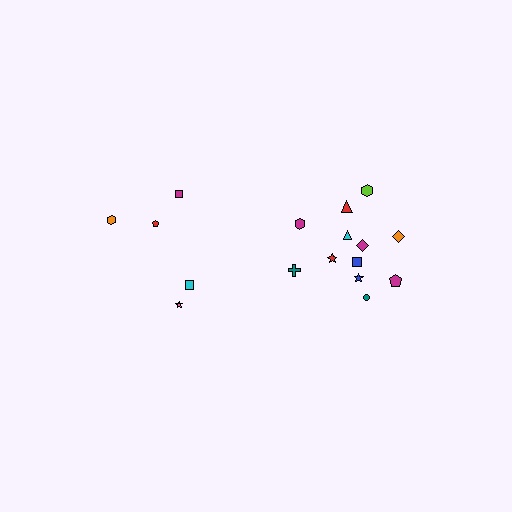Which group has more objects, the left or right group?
The right group.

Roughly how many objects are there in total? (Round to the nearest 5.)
Roughly 15 objects in total.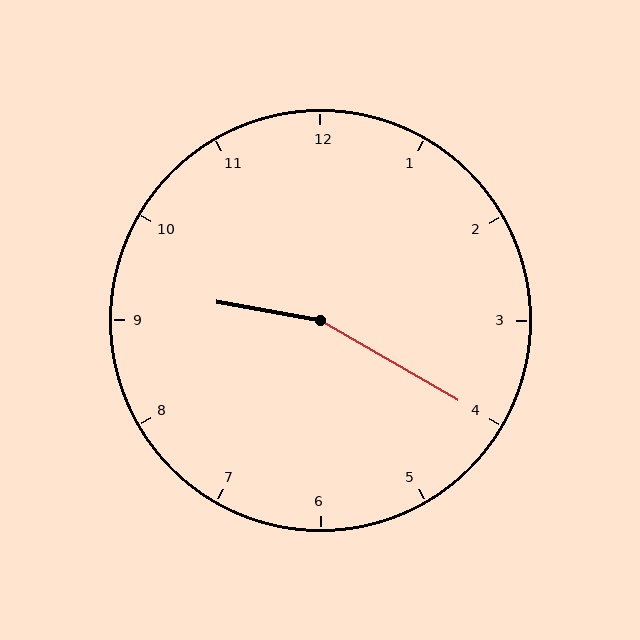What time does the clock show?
9:20.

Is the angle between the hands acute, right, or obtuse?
It is obtuse.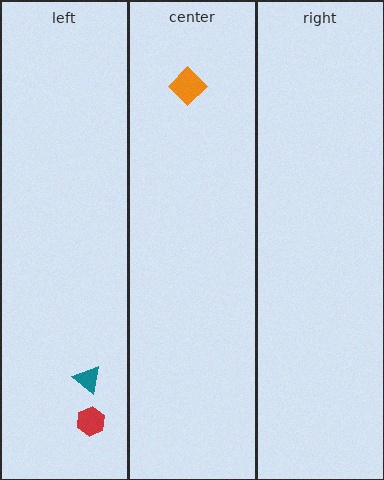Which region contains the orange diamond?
The center region.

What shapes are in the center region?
The orange diamond.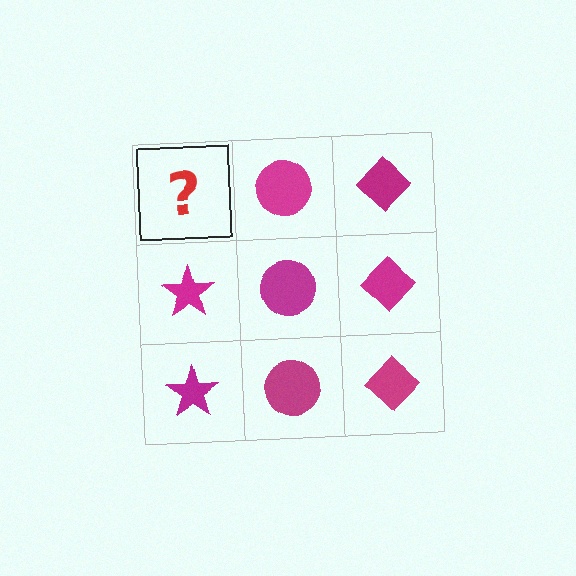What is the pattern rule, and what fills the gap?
The rule is that each column has a consistent shape. The gap should be filled with a magenta star.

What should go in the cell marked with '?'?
The missing cell should contain a magenta star.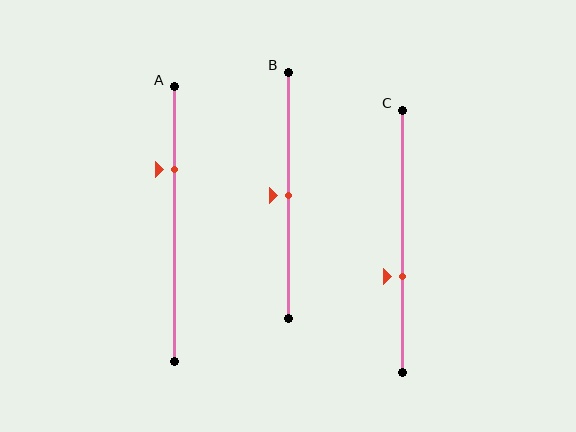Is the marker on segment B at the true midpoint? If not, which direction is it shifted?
Yes, the marker on segment B is at the true midpoint.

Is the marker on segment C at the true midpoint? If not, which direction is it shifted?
No, the marker on segment C is shifted downward by about 14% of the segment length.